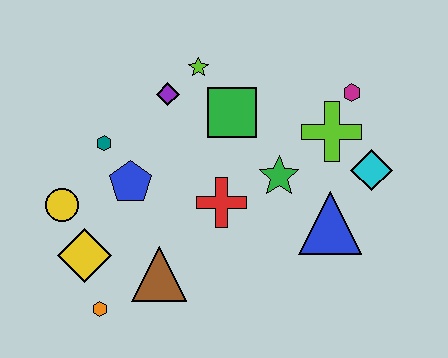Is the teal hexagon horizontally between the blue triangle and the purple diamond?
No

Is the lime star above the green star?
Yes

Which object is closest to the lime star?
The purple diamond is closest to the lime star.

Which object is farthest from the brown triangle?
The magenta hexagon is farthest from the brown triangle.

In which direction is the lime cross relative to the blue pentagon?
The lime cross is to the right of the blue pentagon.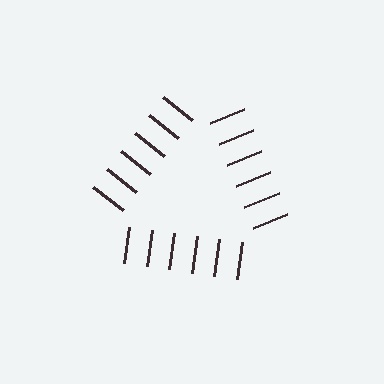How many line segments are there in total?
18 — 6 along each of the 3 edges.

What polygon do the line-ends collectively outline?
An illusory triangle — the line segments terminate on its edges but no continuous stroke is drawn.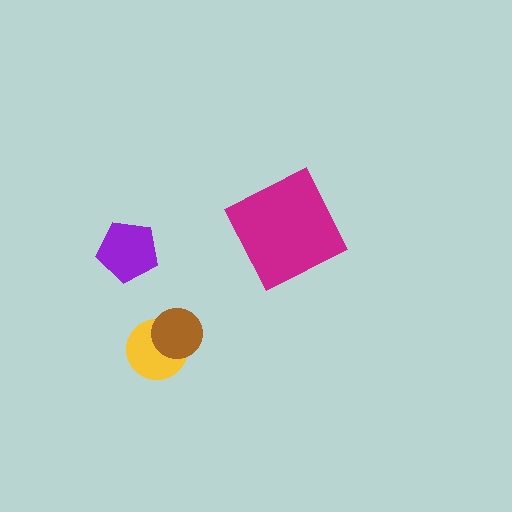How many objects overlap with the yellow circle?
1 object overlaps with the yellow circle.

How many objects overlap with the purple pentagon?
0 objects overlap with the purple pentagon.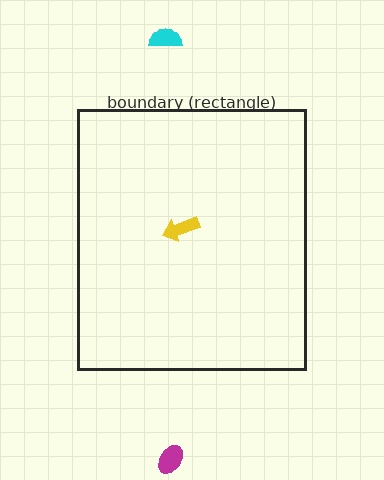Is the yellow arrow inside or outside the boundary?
Inside.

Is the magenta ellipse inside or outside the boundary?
Outside.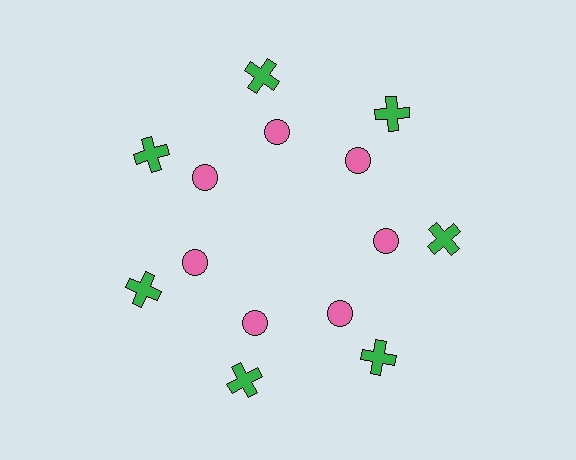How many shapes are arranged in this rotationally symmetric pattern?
There are 14 shapes, arranged in 7 groups of 2.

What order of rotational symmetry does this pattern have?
This pattern has 7-fold rotational symmetry.